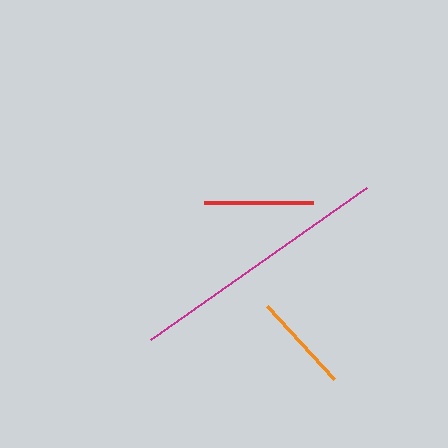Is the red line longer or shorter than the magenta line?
The magenta line is longer than the red line.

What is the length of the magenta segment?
The magenta segment is approximately 264 pixels long.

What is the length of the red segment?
The red segment is approximately 109 pixels long.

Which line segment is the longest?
The magenta line is the longest at approximately 264 pixels.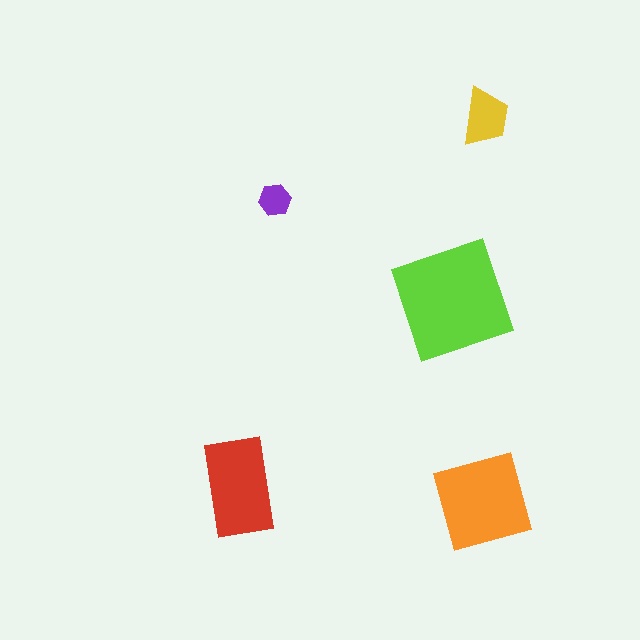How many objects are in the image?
There are 5 objects in the image.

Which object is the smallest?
The purple hexagon.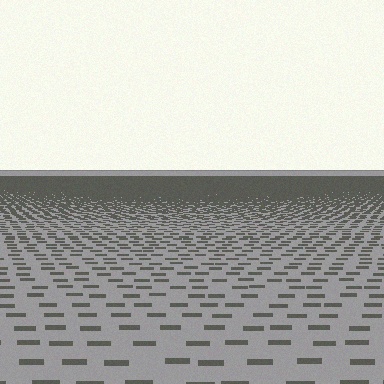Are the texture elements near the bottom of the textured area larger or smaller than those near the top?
Larger. Near the bottom, elements are closer to the viewer and appear at a bigger on-screen size.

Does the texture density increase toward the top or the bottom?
Density increases toward the top.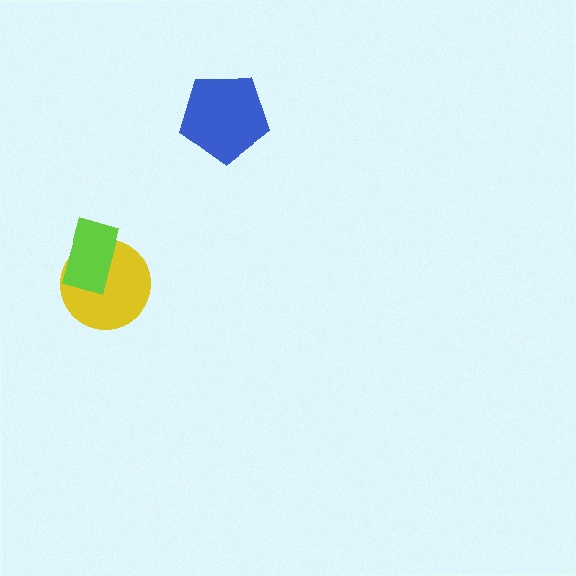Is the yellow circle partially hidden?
Yes, it is partially covered by another shape.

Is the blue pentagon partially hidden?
No, no other shape covers it.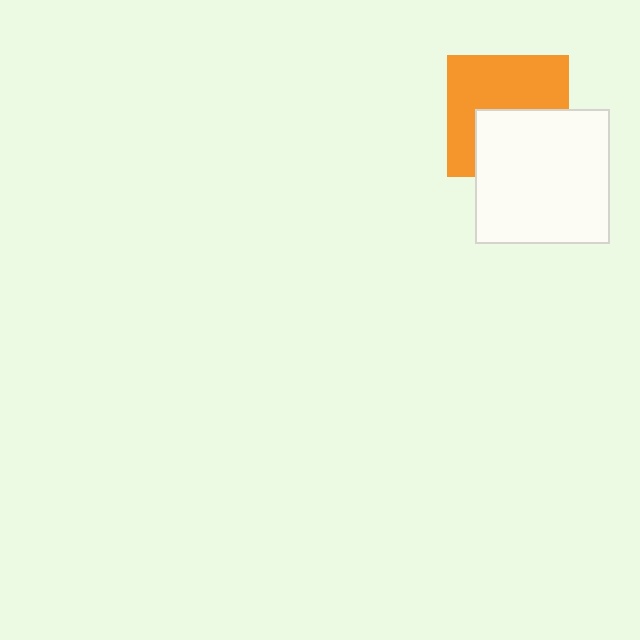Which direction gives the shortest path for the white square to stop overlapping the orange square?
Moving down gives the shortest separation.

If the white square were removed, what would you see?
You would see the complete orange square.